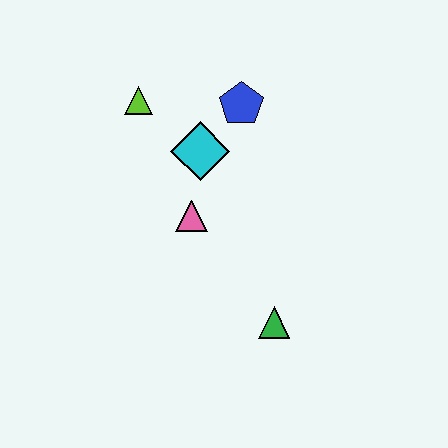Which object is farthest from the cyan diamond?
The green triangle is farthest from the cyan diamond.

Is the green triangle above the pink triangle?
No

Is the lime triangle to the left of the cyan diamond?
Yes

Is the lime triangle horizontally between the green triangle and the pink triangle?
No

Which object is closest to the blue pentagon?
The cyan diamond is closest to the blue pentagon.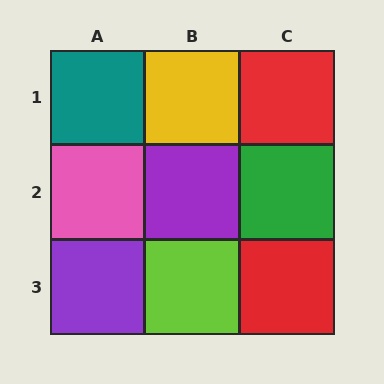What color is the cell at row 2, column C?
Green.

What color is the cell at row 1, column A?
Teal.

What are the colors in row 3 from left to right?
Purple, lime, red.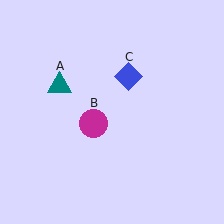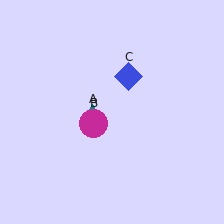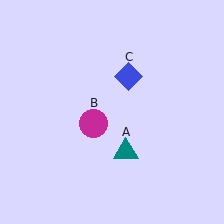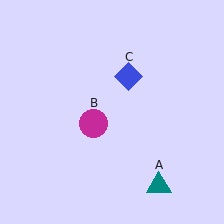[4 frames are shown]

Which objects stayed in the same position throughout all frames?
Magenta circle (object B) and blue diamond (object C) remained stationary.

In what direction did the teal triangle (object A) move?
The teal triangle (object A) moved down and to the right.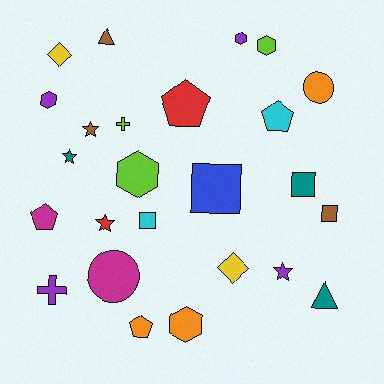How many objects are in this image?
There are 25 objects.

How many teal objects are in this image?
There are 3 teal objects.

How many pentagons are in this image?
There are 4 pentagons.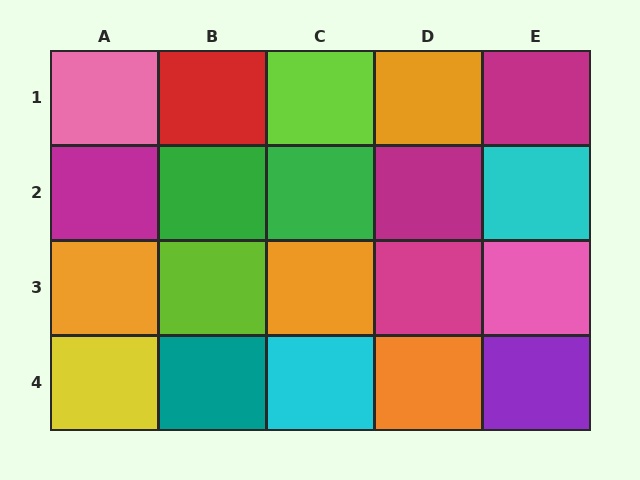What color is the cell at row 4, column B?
Teal.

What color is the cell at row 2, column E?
Cyan.